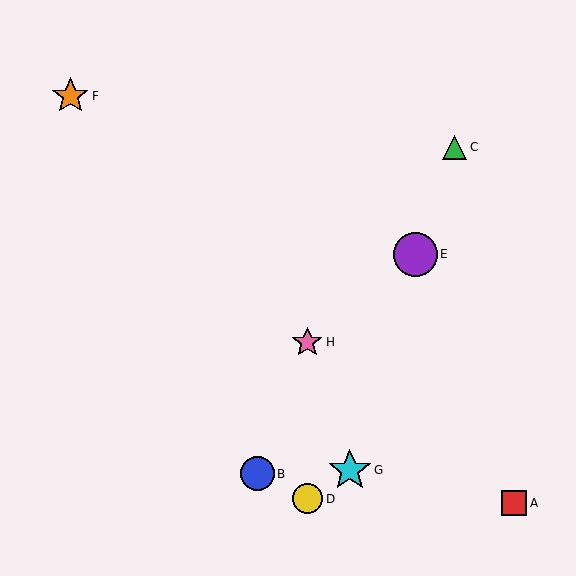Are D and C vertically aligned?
No, D is at x≈307 and C is at x≈455.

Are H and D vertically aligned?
Yes, both are at x≈307.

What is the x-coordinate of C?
Object C is at x≈455.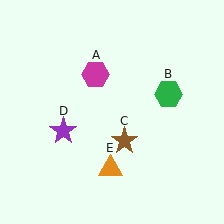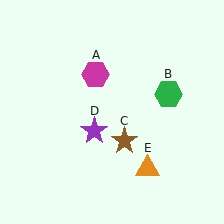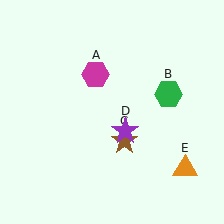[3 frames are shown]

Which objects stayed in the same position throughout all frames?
Magenta hexagon (object A) and green hexagon (object B) and brown star (object C) remained stationary.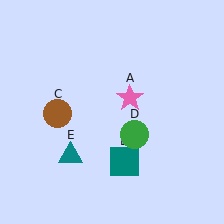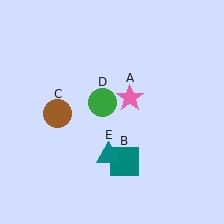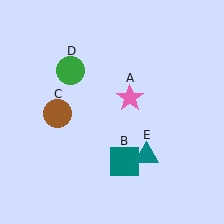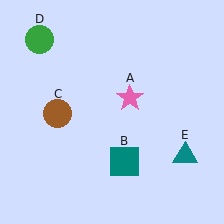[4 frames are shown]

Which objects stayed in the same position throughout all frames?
Pink star (object A) and teal square (object B) and brown circle (object C) remained stationary.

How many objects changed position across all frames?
2 objects changed position: green circle (object D), teal triangle (object E).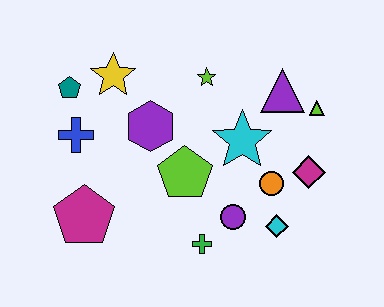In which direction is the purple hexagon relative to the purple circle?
The purple hexagon is above the purple circle.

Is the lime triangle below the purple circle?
No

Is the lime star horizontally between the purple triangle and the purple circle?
No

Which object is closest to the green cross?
The purple circle is closest to the green cross.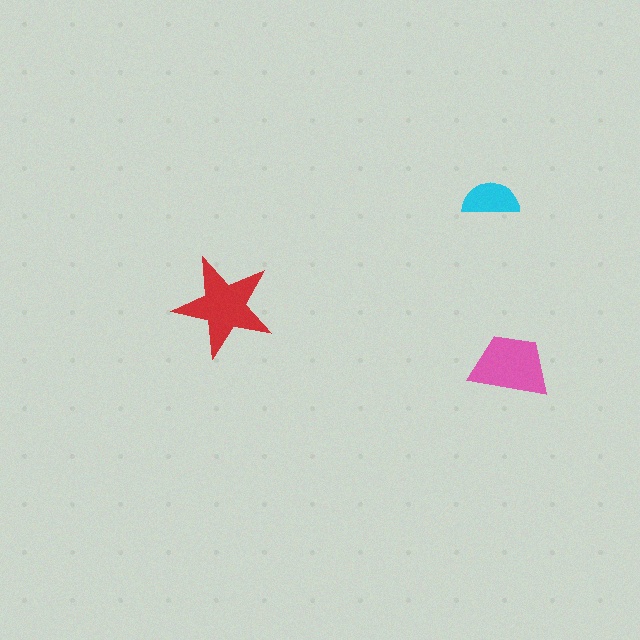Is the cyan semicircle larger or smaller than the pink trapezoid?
Smaller.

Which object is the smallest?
The cyan semicircle.